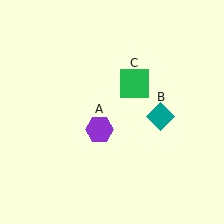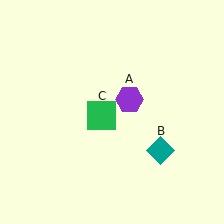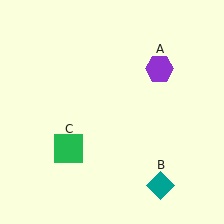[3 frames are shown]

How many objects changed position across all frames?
3 objects changed position: purple hexagon (object A), teal diamond (object B), green square (object C).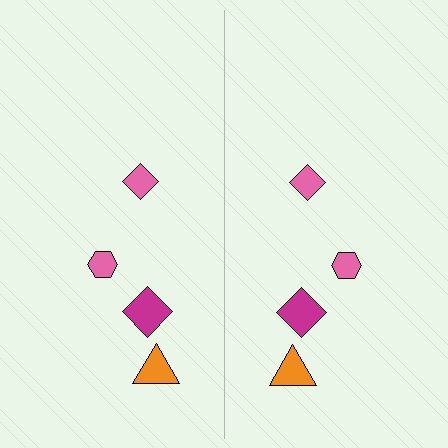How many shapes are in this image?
There are 8 shapes in this image.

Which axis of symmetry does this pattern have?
The pattern has a vertical axis of symmetry running through the center of the image.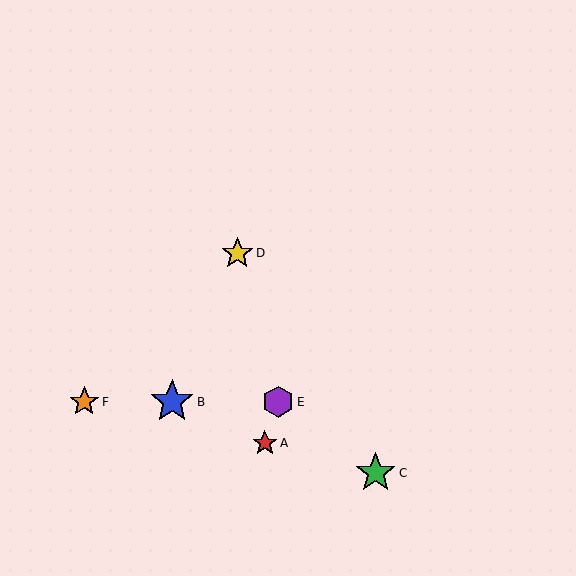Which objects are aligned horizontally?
Objects B, E, F are aligned horizontally.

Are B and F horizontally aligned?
Yes, both are at y≈402.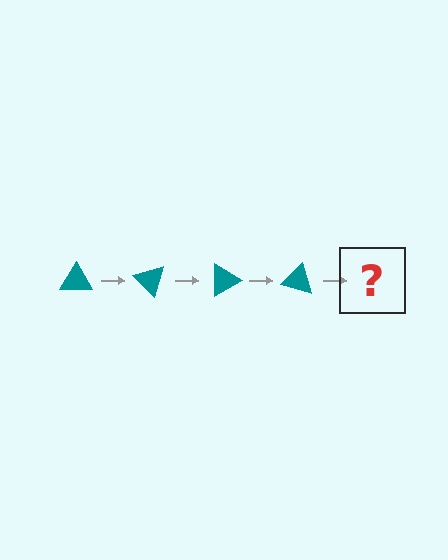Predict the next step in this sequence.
The next step is a teal triangle rotated 180 degrees.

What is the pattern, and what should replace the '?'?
The pattern is that the triangle rotates 45 degrees each step. The '?' should be a teal triangle rotated 180 degrees.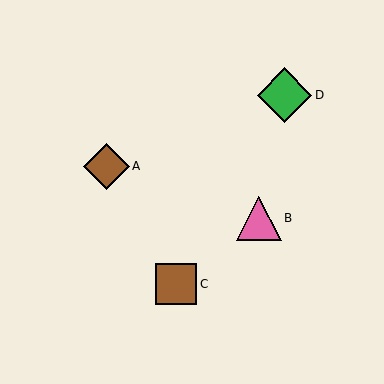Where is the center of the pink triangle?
The center of the pink triangle is at (259, 218).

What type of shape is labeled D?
Shape D is a green diamond.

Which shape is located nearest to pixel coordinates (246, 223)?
The pink triangle (labeled B) at (259, 218) is nearest to that location.